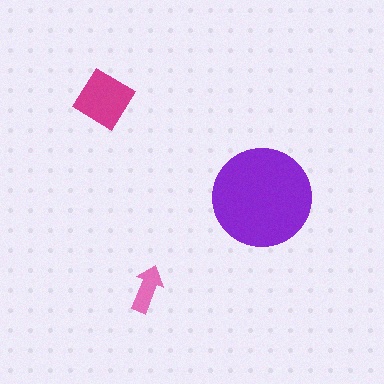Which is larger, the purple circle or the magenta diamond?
The purple circle.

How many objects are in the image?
There are 3 objects in the image.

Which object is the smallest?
The pink arrow.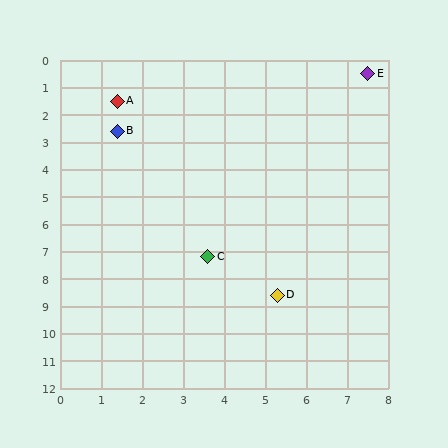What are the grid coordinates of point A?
Point A is at approximately (1.4, 1.5).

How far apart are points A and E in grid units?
Points A and E are about 6.2 grid units apart.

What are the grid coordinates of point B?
Point B is at approximately (1.4, 2.6).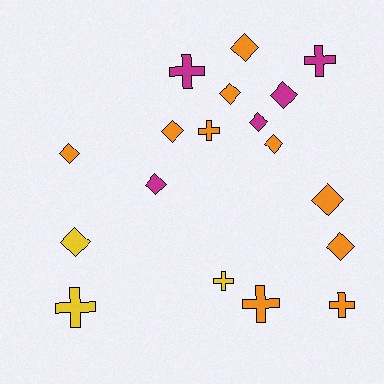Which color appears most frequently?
Orange, with 10 objects.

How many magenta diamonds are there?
There are 3 magenta diamonds.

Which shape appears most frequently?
Diamond, with 11 objects.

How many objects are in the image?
There are 18 objects.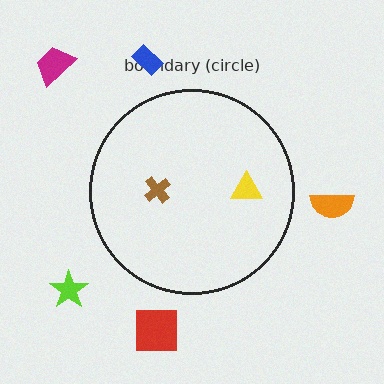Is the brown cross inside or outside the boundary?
Inside.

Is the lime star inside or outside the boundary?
Outside.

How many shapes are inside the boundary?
2 inside, 5 outside.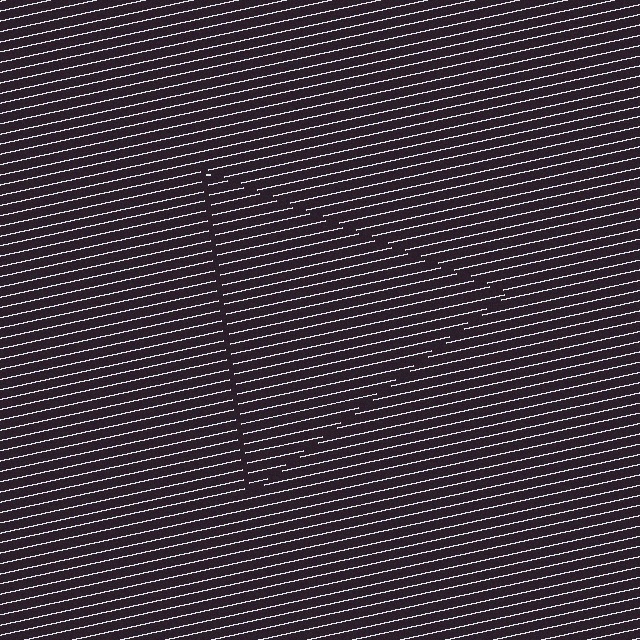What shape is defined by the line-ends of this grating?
An illusory triangle. The interior of the shape contains the same grating, shifted by half a period — the contour is defined by the phase discontinuity where line-ends from the inner and outer gratings abut.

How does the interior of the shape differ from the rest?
The interior of the shape contains the same grating, shifted by half a period — the contour is defined by the phase discontinuity where line-ends from the inner and outer gratings abut.